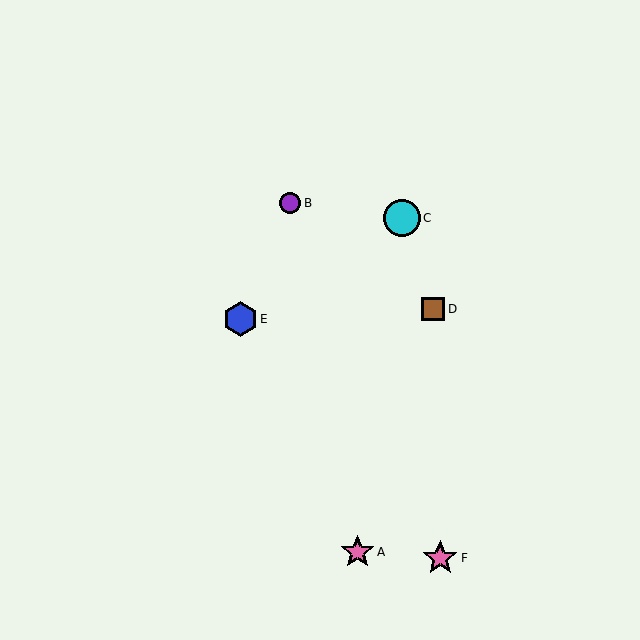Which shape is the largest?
The cyan circle (labeled C) is the largest.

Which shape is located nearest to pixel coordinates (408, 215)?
The cyan circle (labeled C) at (402, 218) is nearest to that location.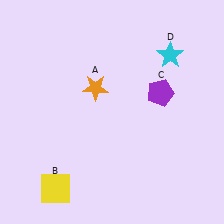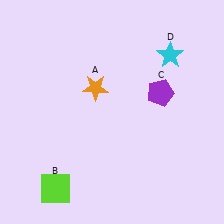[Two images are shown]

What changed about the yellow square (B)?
In Image 1, B is yellow. In Image 2, it changed to lime.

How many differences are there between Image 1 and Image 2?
There is 1 difference between the two images.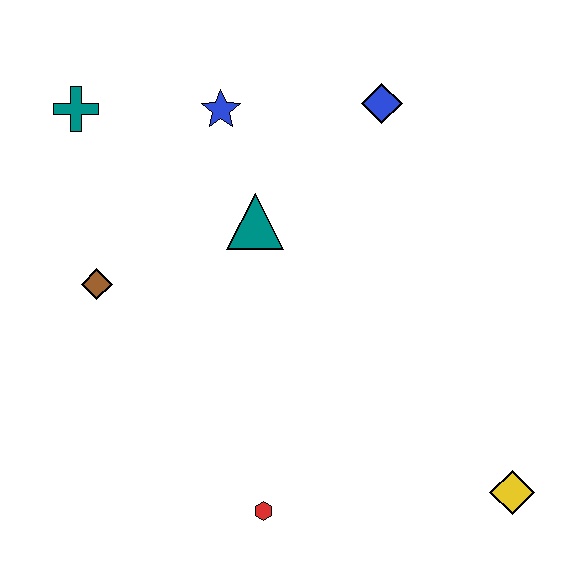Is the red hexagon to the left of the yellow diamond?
Yes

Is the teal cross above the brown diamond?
Yes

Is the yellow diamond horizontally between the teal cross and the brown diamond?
No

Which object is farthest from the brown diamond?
The yellow diamond is farthest from the brown diamond.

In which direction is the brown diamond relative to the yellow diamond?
The brown diamond is to the left of the yellow diamond.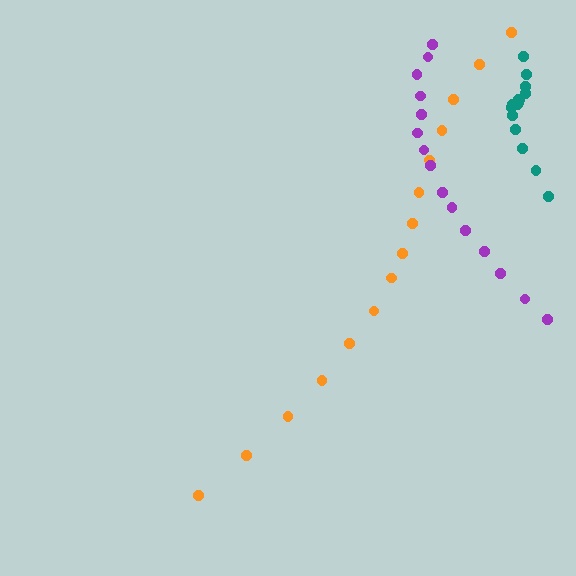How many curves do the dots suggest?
There are 3 distinct paths.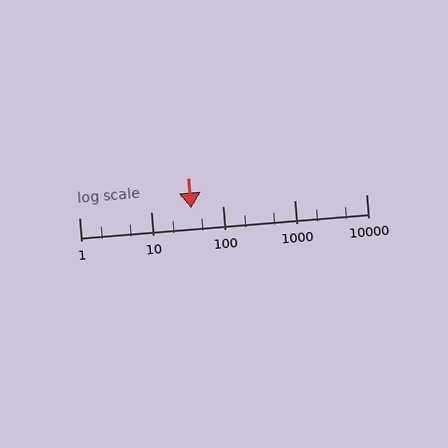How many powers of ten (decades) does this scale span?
The scale spans 4 decades, from 1 to 10000.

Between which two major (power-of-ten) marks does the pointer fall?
The pointer is between 10 and 100.